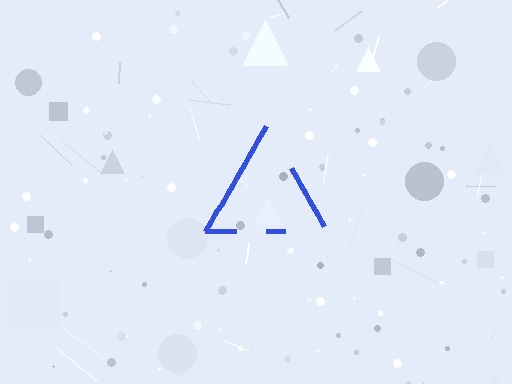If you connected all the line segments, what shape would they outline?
They would outline a triangle.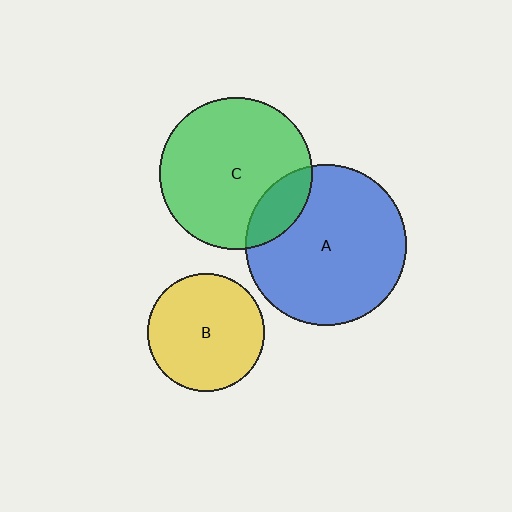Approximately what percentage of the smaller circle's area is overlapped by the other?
Approximately 15%.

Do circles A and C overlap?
Yes.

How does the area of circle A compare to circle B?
Approximately 1.9 times.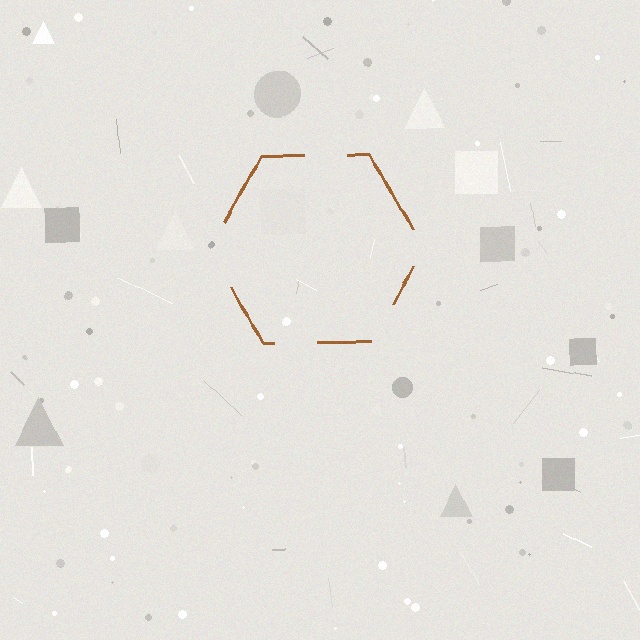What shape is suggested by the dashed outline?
The dashed outline suggests a hexagon.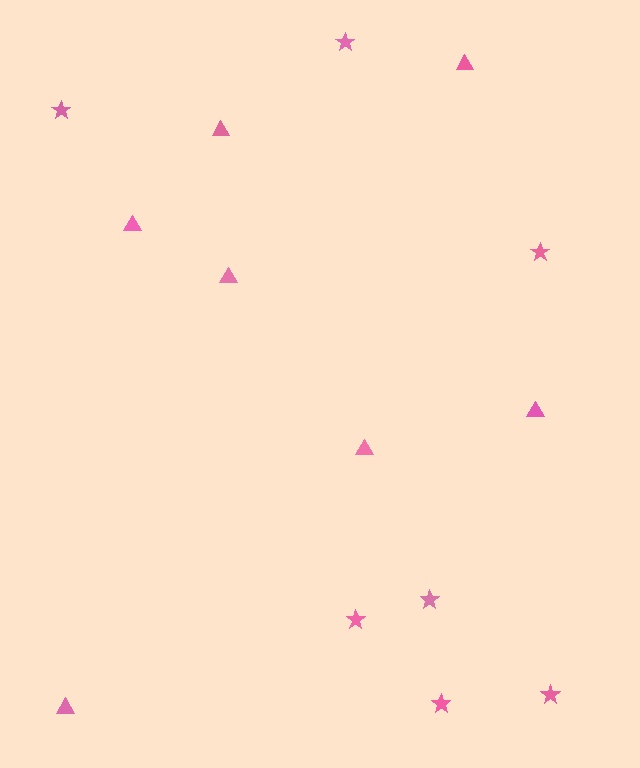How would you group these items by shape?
There are 2 groups: one group of stars (7) and one group of triangles (7).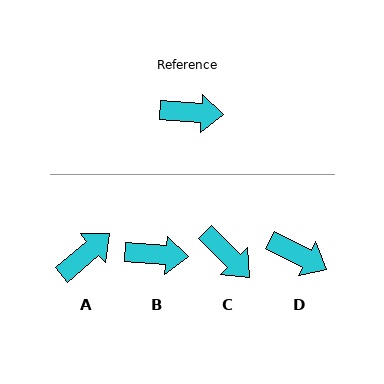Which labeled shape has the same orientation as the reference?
B.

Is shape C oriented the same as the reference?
No, it is off by about 41 degrees.